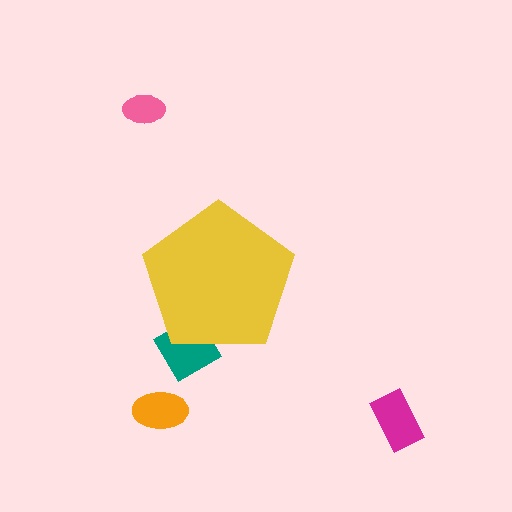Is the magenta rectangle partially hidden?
No, the magenta rectangle is fully visible.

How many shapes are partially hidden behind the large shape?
1 shape is partially hidden.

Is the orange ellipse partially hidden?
No, the orange ellipse is fully visible.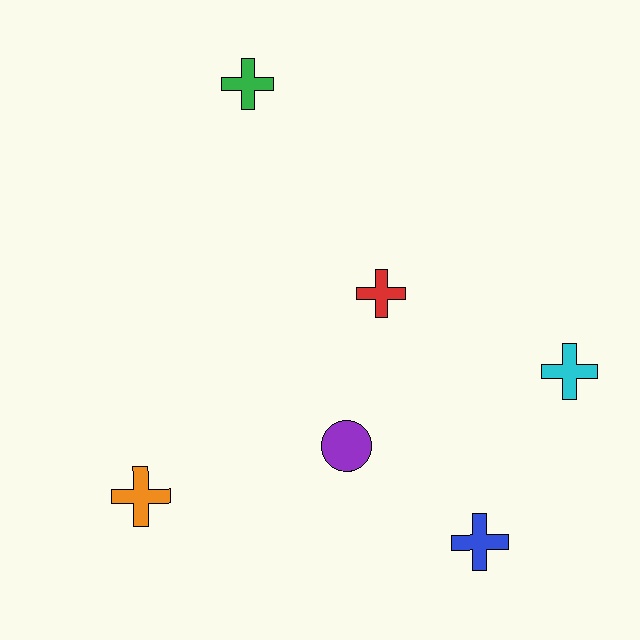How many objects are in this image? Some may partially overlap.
There are 6 objects.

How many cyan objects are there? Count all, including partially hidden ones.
There is 1 cyan object.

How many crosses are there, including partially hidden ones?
There are 5 crosses.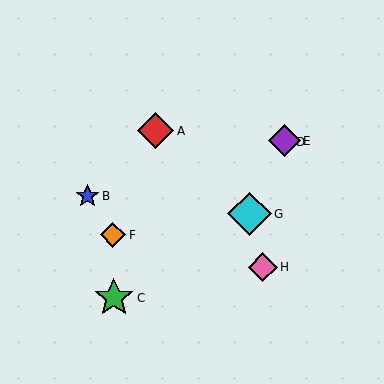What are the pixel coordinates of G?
Object G is at (249, 214).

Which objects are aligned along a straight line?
Objects D, E, F are aligned along a straight line.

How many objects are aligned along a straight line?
3 objects (D, E, F) are aligned along a straight line.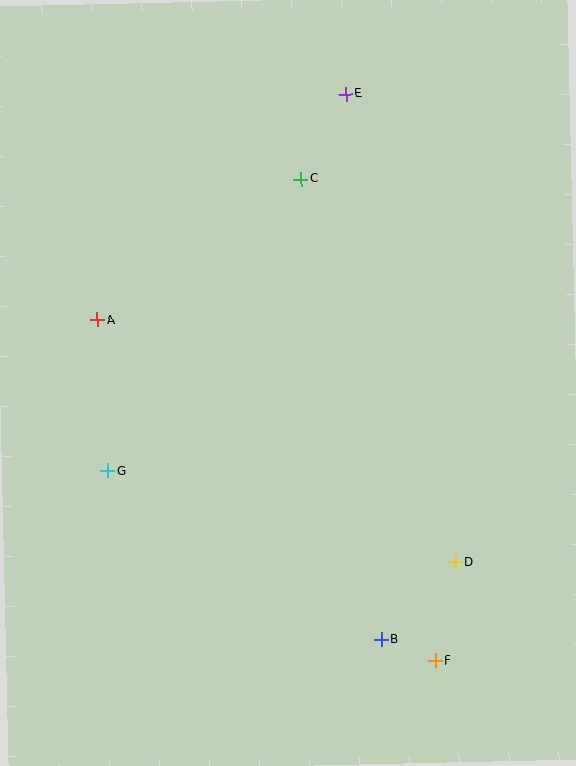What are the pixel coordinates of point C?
Point C is at (301, 179).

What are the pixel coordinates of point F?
Point F is at (436, 660).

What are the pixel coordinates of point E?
Point E is at (346, 94).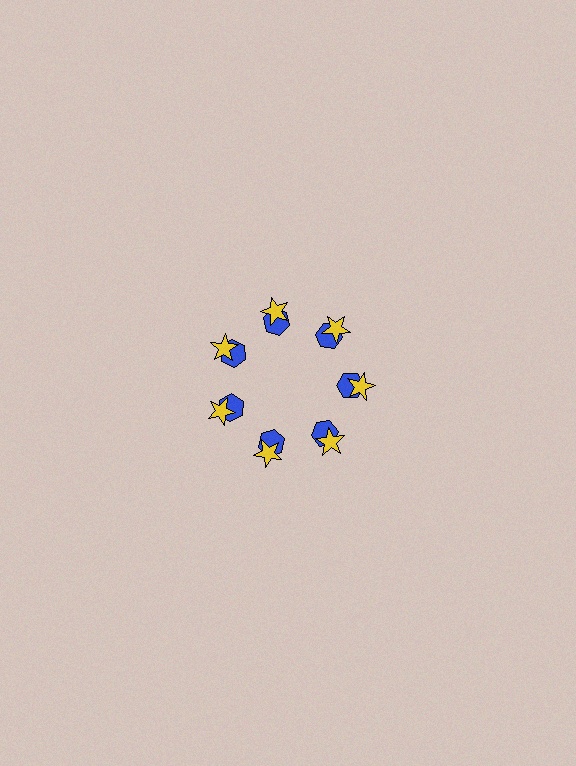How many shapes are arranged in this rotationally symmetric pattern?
There are 14 shapes, arranged in 7 groups of 2.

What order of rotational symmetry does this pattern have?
This pattern has 7-fold rotational symmetry.